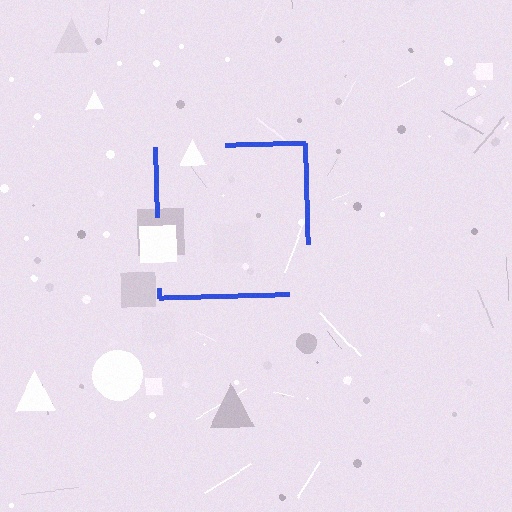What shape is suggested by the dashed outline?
The dashed outline suggests a square.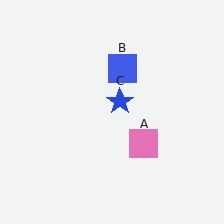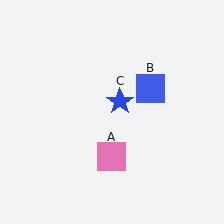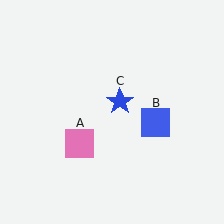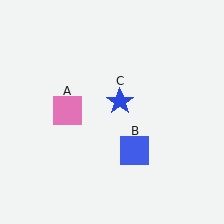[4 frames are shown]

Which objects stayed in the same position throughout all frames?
Blue star (object C) remained stationary.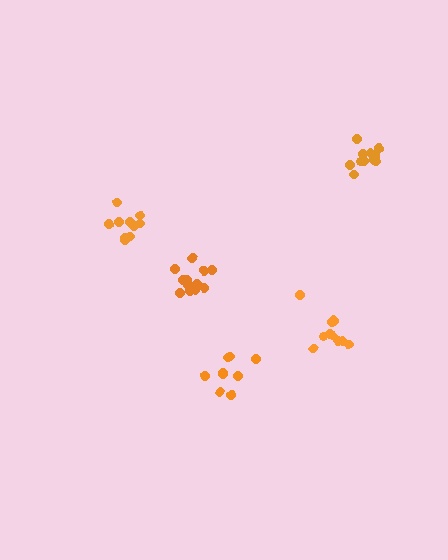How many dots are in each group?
Group 1: 10 dots, Group 2: 9 dots, Group 3: 12 dots, Group 4: 10 dots, Group 5: 13 dots (54 total).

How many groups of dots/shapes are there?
There are 5 groups.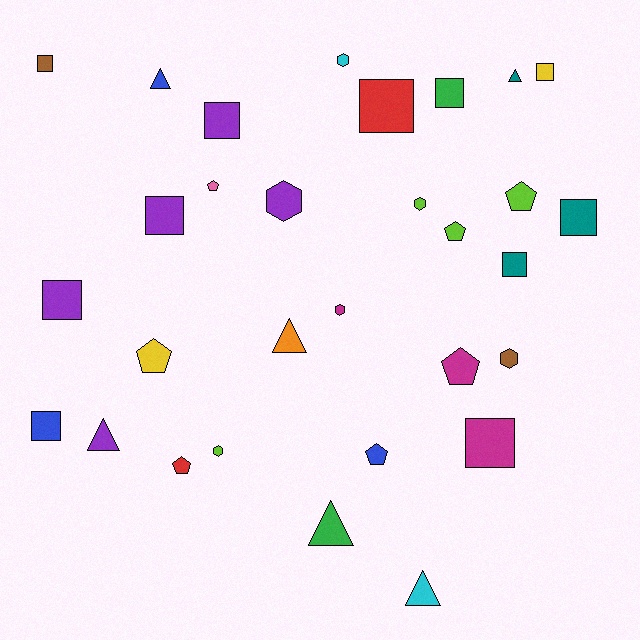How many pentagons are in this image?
There are 7 pentagons.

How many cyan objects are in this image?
There are 2 cyan objects.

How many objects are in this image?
There are 30 objects.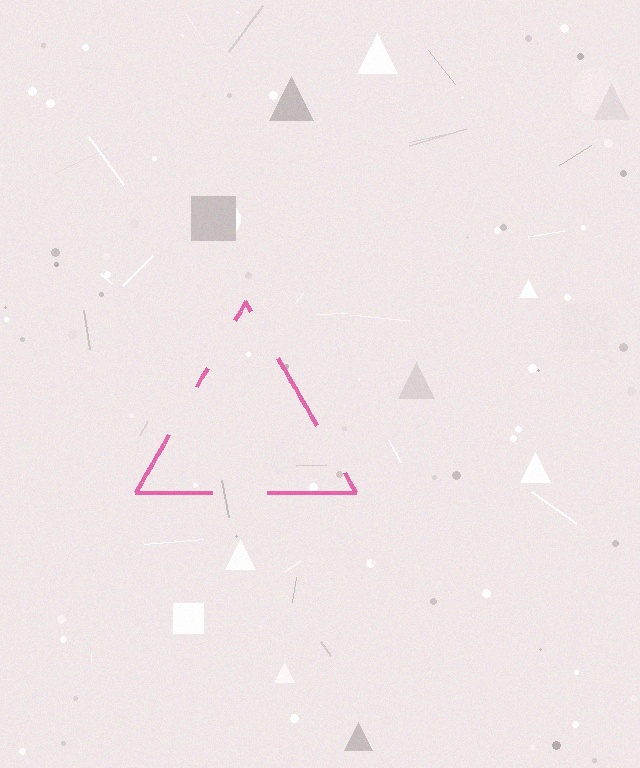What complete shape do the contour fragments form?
The contour fragments form a triangle.